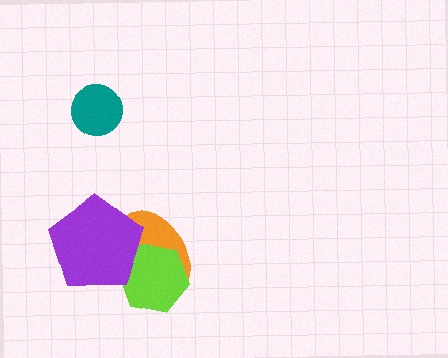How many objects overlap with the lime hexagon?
2 objects overlap with the lime hexagon.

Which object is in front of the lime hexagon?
The purple pentagon is in front of the lime hexagon.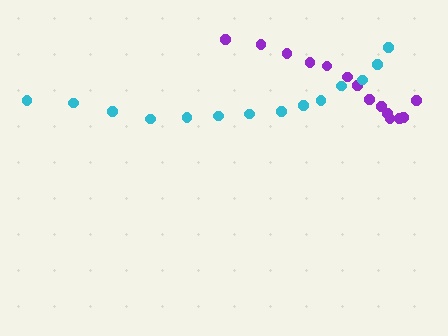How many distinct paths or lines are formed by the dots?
There are 2 distinct paths.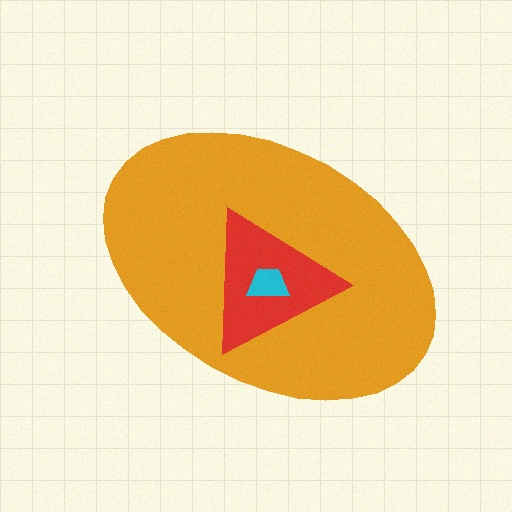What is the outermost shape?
The orange ellipse.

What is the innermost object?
The cyan trapezoid.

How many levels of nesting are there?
3.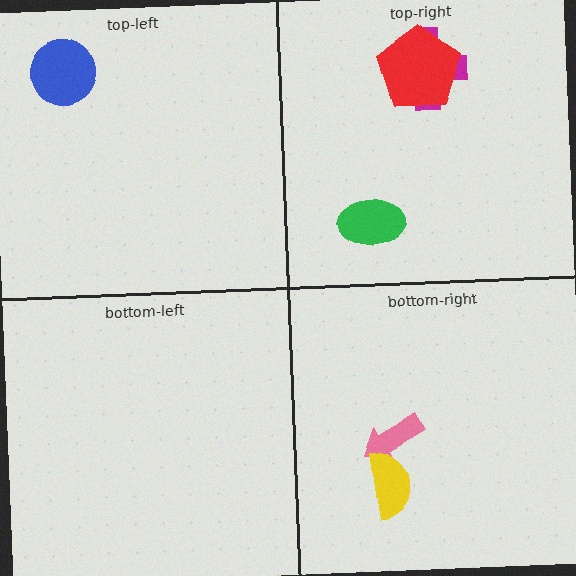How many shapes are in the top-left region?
1.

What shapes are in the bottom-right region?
The pink arrow, the yellow semicircle.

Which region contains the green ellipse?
The top-right region.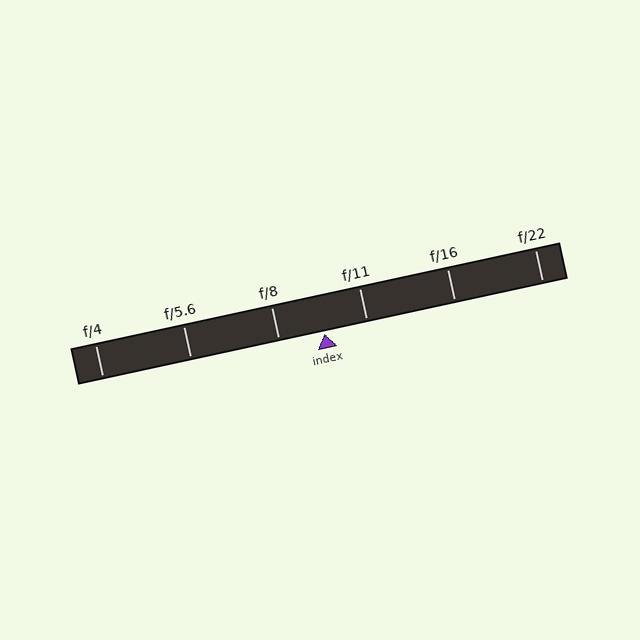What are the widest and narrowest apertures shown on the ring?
The widest aperture shown is f/4 and the narrowest is f/22.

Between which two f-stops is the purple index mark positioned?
The index mark is between f/8 and f/11.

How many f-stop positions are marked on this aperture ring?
There are 6 f-stop positions marked.